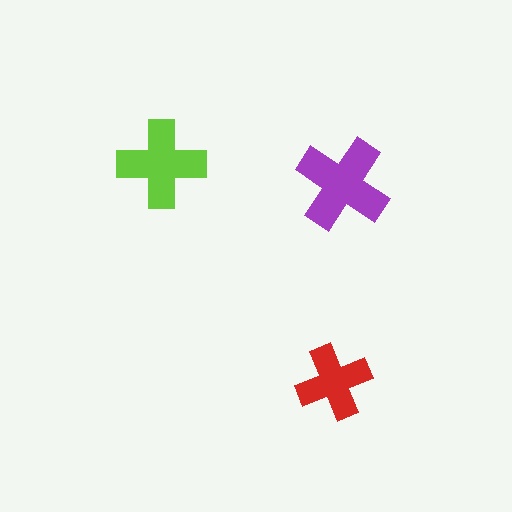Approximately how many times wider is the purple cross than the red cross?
About 1.5 times wider.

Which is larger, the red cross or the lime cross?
The lime one.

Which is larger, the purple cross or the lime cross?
The purple one.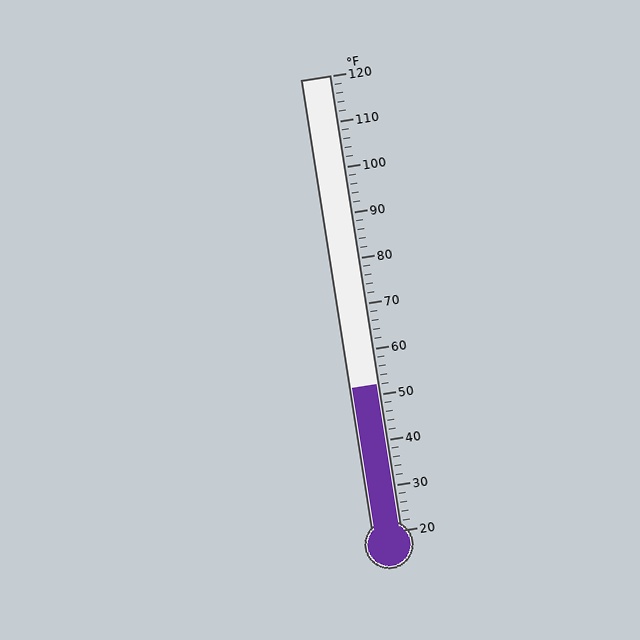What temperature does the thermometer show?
The thermometer shows approximately 52°F.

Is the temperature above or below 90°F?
The temperature is below 90°F.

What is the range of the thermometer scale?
The thermometer scale ranges from 20°F to 120°F.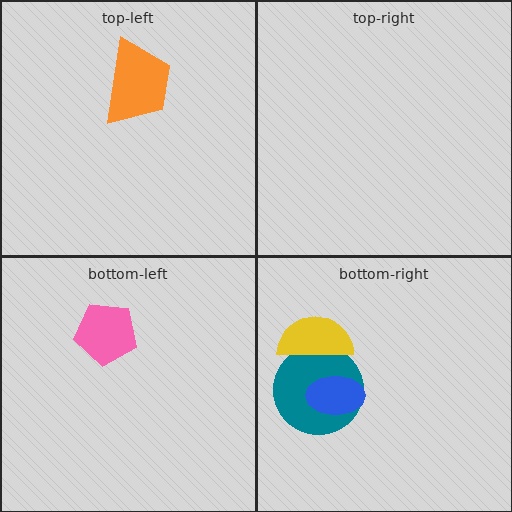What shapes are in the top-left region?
The orange trapezoid.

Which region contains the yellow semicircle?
The bottom-right region.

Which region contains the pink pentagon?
The bottom-left region.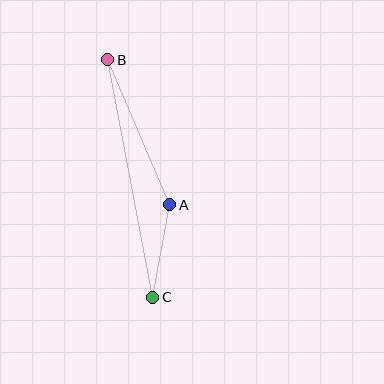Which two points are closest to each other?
Points A and C are closest to each other.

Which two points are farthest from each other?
Points B and C are farthest from each other.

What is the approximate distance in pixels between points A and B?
The distance between A and B is approximately 158 pixels.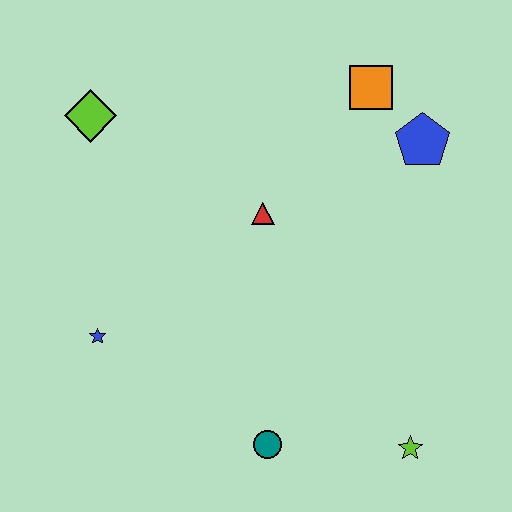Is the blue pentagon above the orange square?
No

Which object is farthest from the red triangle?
The lime star is farthest from the red triangle.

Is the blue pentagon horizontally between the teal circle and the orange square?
No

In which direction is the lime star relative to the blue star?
The lime star is to the right of the blue star.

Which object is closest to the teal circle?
The lime star is closest to the teal circle.